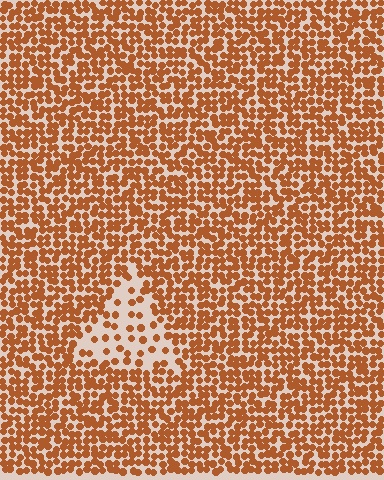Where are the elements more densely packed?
The elements are more densely packed outside the triangle boundary.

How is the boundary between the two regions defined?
The boundary is defined by a change in element density (approximately 2.7x ratio). All elements are the same color, size, and shape.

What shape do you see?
I see a triangle.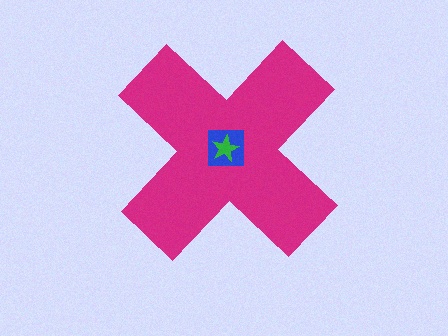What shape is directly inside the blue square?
The green star.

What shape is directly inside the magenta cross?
The blue square.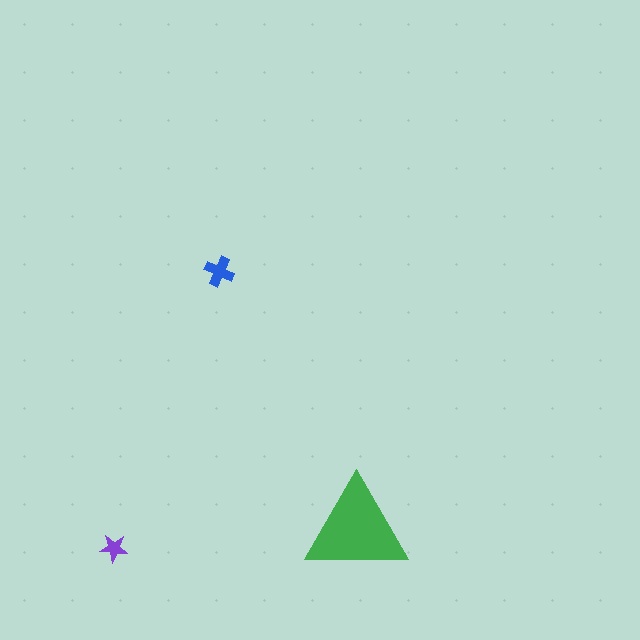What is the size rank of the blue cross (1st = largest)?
2nd.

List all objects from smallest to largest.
The purple star, the blue cross, the green triangle.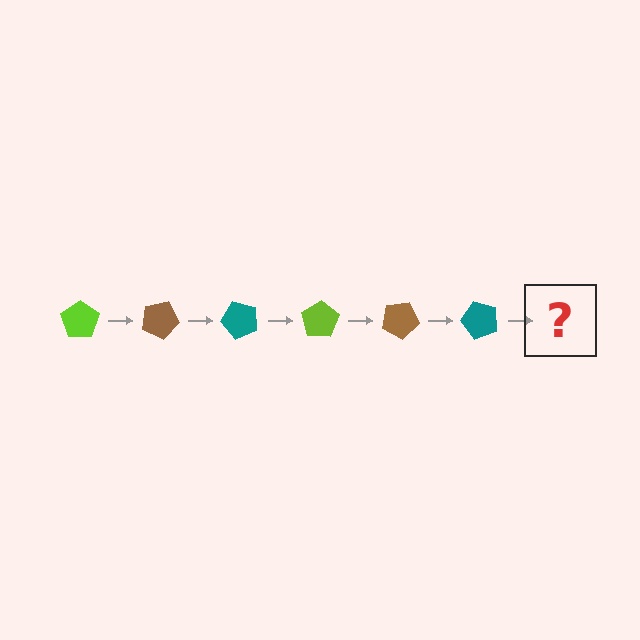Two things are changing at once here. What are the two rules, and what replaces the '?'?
The two rules are that it rotates 25 degrees each step and the color cycles through lime, brown, and teal. The '?' should be a lime pentagon, rotated 150 degrees from the start.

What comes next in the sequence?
The next element should be a lime pentagon, rotated 150 degrees from the start.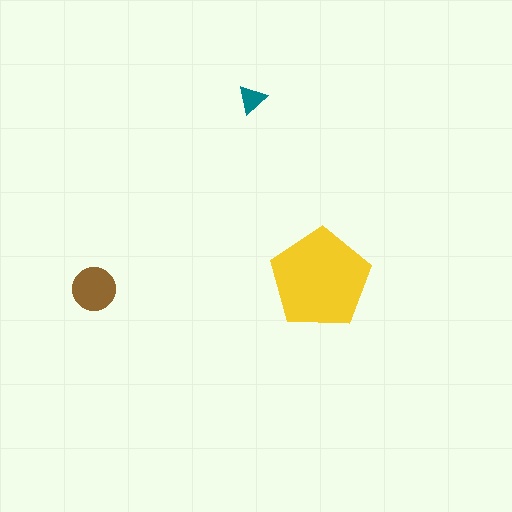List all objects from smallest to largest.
The teal triangle, the brown circle, the yellow pentagon.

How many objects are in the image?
There are 3 objects in the image.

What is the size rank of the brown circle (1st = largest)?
2nd.